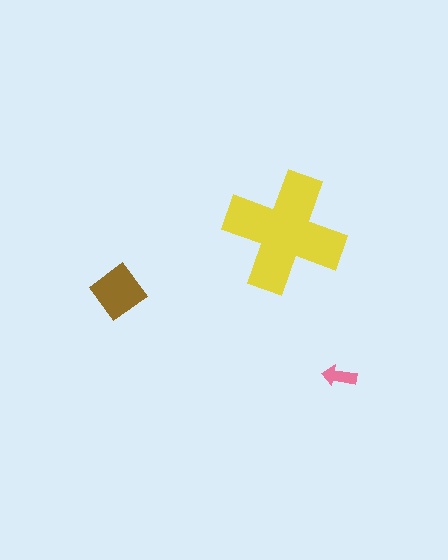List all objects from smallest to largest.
The pink arrow, the brown diamond, the yellow cross.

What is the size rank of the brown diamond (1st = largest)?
2nd.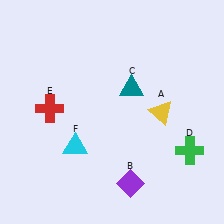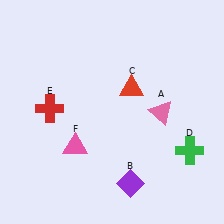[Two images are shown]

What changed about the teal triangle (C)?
In Image 1, C is teal. In Image 2, it changed to red.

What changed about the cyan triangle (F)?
In Image 1, F is cyan. In Image 2, it changed to pink.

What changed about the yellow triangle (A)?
In Image 1, A is yellow. In Image 2, it changed to pink.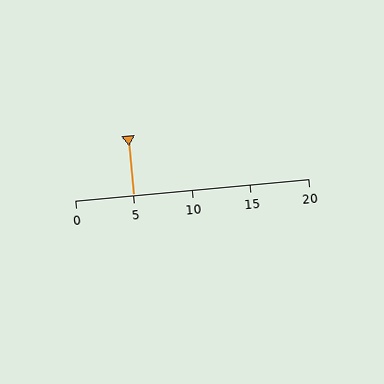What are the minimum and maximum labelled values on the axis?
The axis runs from 0 to 20.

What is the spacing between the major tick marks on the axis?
The major ticks are spaced 5 apart.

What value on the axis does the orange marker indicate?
The marker indicates approximately 5.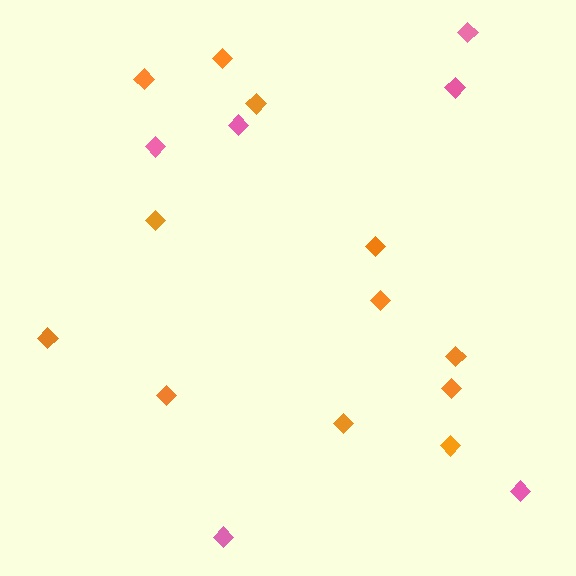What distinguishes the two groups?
There are 2 groups: one group of orange diamonds (12) and one group of pink diamonds (6).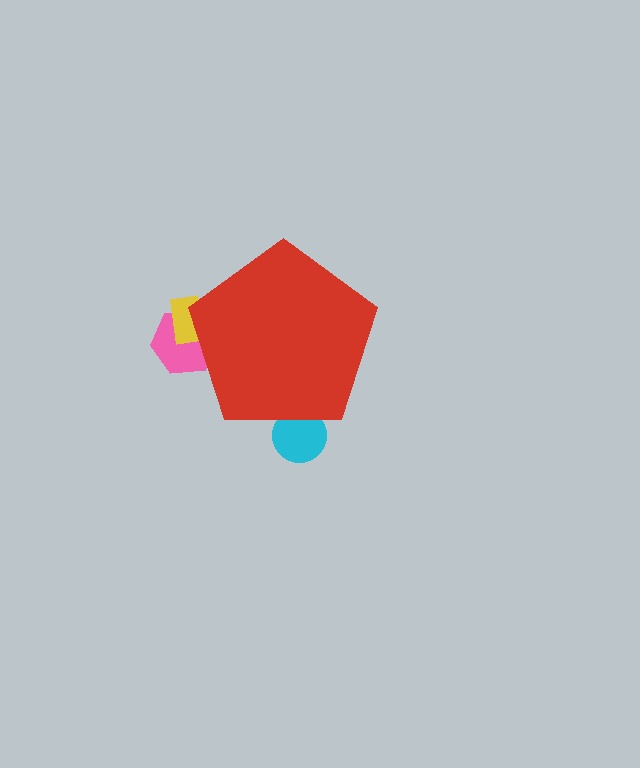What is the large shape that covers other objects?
A red pentagon.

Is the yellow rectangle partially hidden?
Yes, the yellow rectangle is partially hidden behind the red pentagon.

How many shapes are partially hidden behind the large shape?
3 shapes are partially hidden.